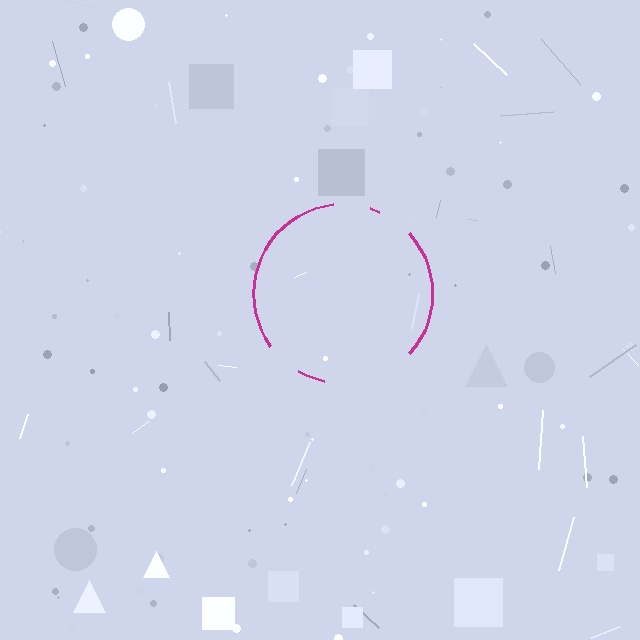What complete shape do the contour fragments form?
The contour fragments form a circle.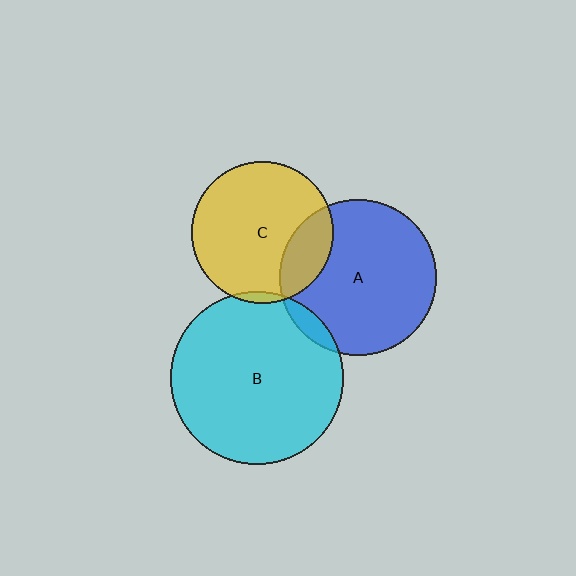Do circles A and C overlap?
Yes.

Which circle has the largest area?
Circle B (cyan).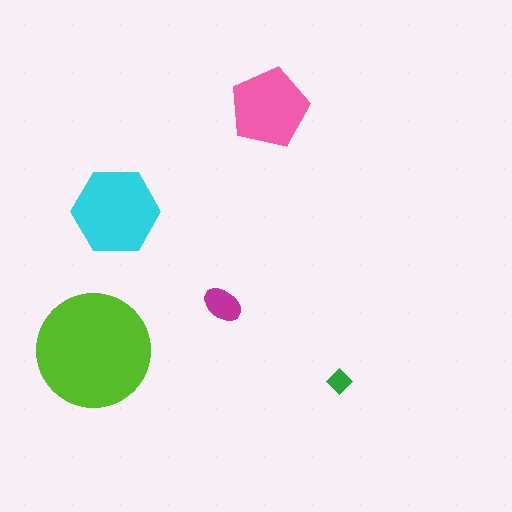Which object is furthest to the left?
The lime circle is leftmost.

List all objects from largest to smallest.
The lime circle, the cyan hexagon, the pink pentagon, the magenta ellipse, the green diamond.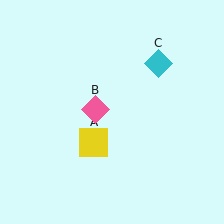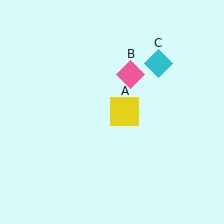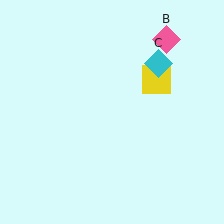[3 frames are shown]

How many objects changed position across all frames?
2 objects changed position: yellow square (object A), pink diamond (object B).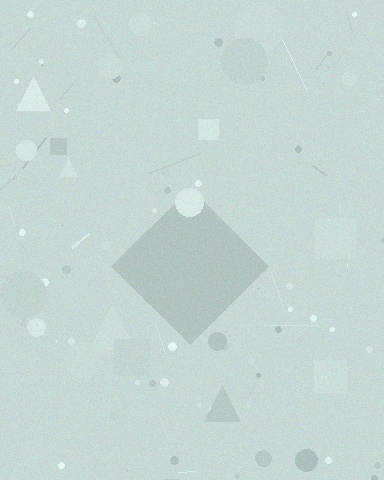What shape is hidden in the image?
A diamond is hidden in the image.